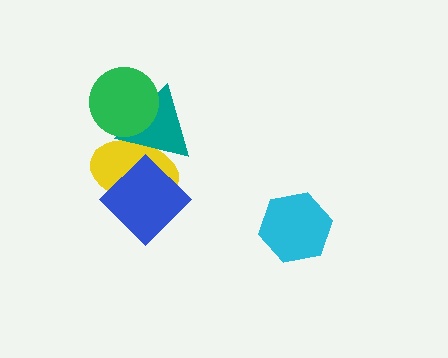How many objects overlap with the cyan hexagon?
0 objects overlap with the cyan hexagon.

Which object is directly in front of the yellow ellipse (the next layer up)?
The teal triangle is directly in front of the yellow ellipse.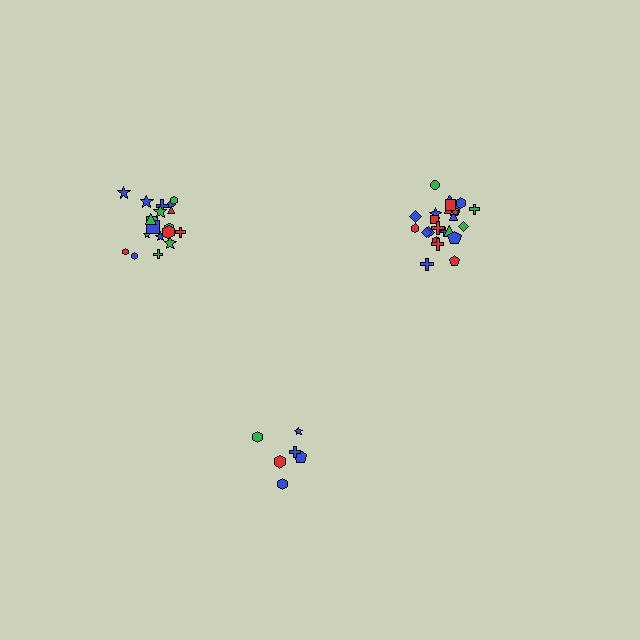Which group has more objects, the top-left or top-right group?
The top-right group.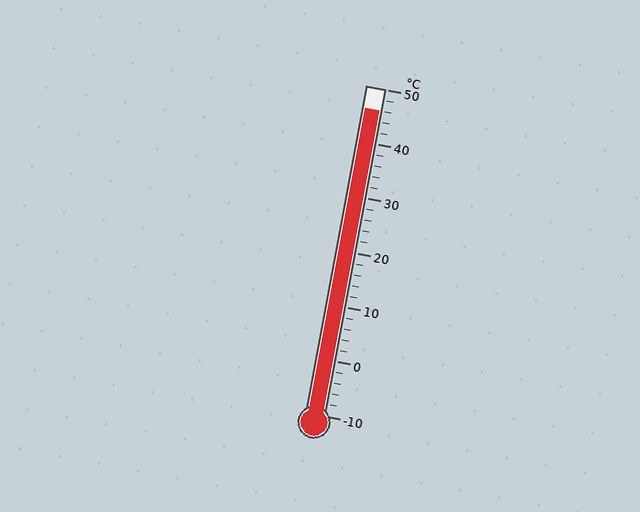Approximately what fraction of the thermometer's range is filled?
The thermometer is filled to approximately 95% of its range.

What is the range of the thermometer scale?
The thermometer scale ranges from -10°C to 50°C.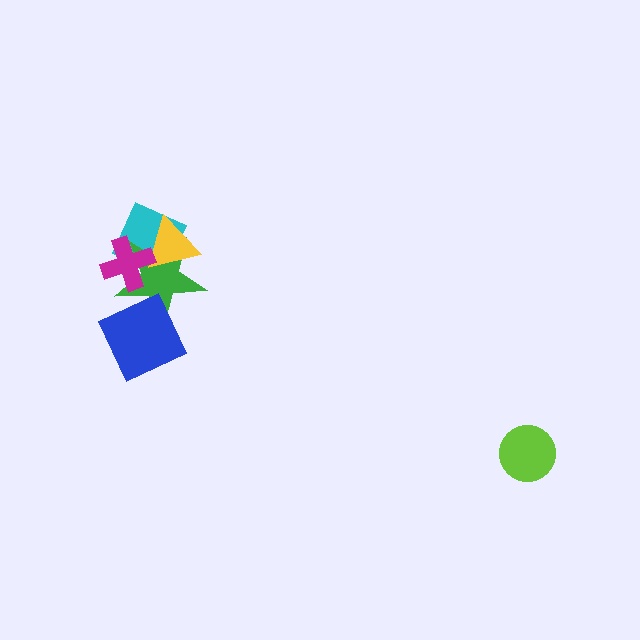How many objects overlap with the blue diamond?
1 object overlaps with the blue diamond.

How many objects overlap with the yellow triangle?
3 objects overlap with the yellow triangle.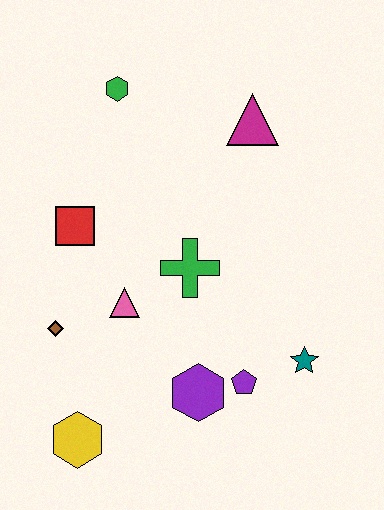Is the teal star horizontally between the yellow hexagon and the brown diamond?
No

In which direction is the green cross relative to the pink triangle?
The green cross is to the right of the pink triangle.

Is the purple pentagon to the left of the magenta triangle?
Yes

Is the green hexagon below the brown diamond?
No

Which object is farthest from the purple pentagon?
The green hexagon is farthest from the purple pentagon.